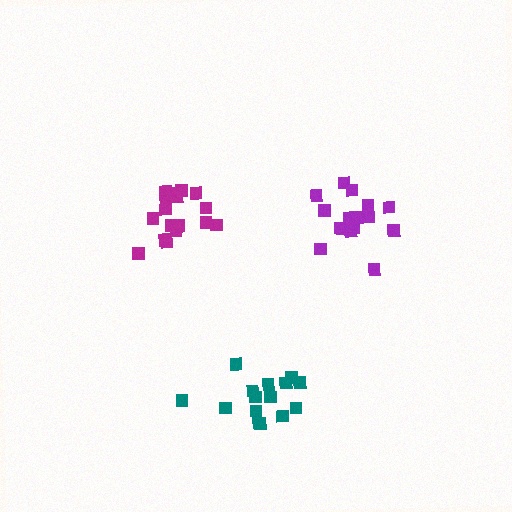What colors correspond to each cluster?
The clusters are colored: purple, teal, magenta.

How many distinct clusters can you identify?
There are 3 distinct clusters.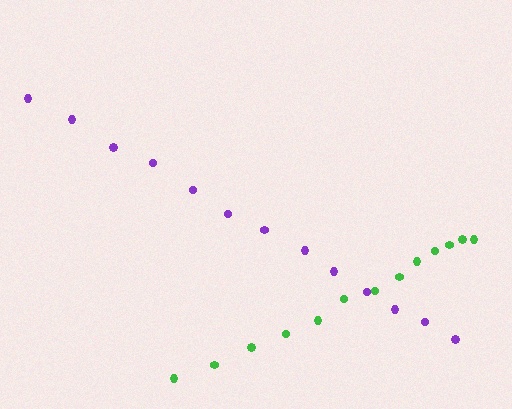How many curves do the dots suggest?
There are 2 distinct paths.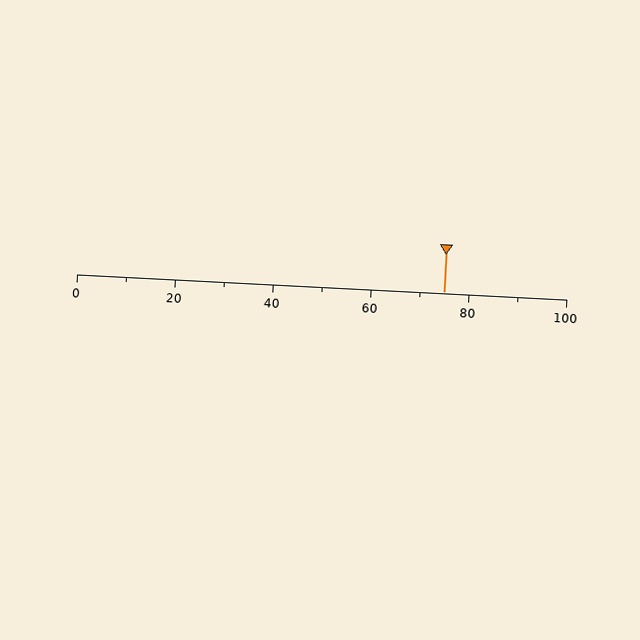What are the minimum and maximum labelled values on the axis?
The axis runs from 0 to 100.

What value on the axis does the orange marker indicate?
The marker indicates approximately 75.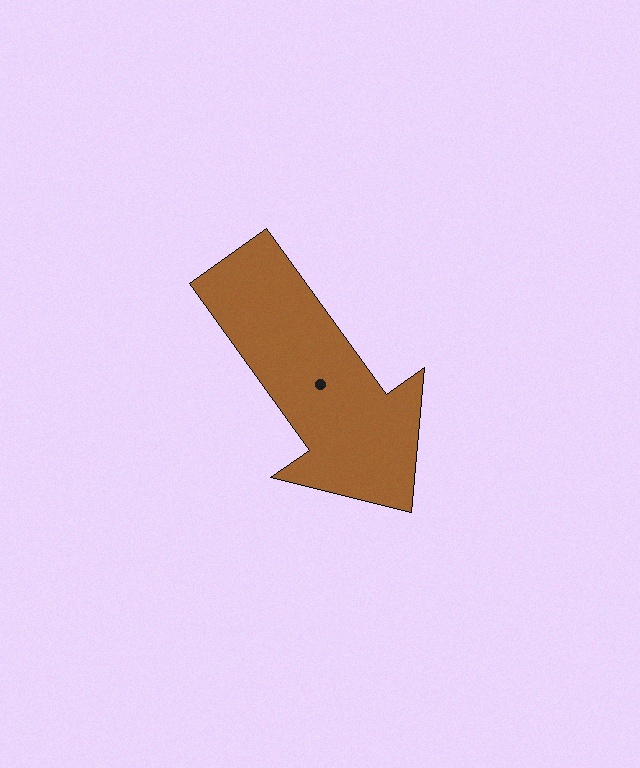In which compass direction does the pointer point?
Southeast.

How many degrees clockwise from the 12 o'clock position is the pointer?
Approximately 144 degrees.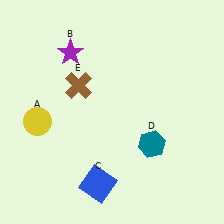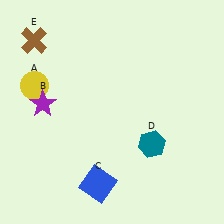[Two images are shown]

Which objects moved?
The objects that moved are: the yellow circle (A), the purple star (B), the brown cross (E).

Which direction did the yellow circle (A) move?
The yellow circle (A) moved up.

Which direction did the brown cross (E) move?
The brown cross (E) moved up.